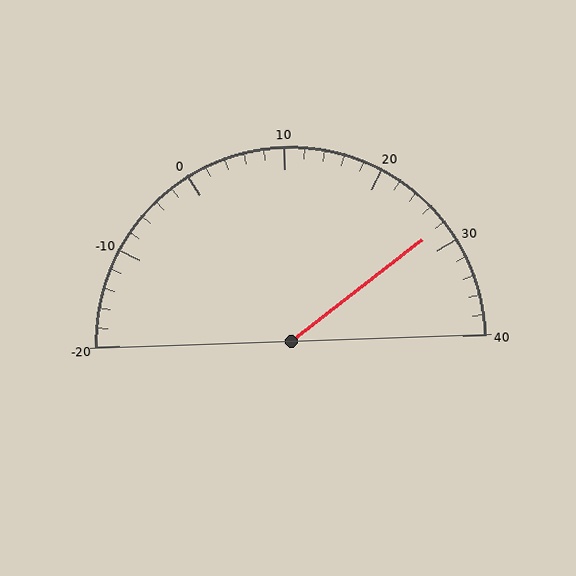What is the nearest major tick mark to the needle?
The nearest major tick mark is 30.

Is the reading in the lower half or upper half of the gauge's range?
The reading is in the upper half of the range (-20 to 40).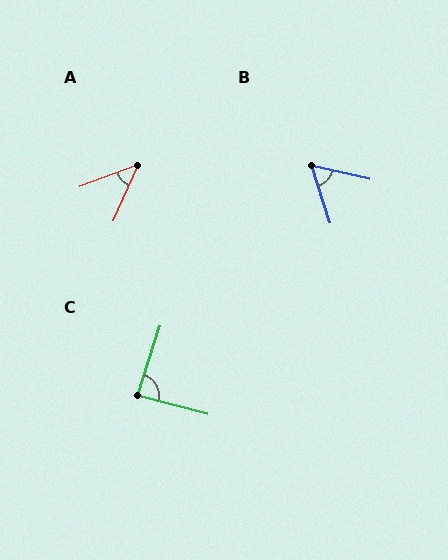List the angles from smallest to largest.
A (46°), B (59°), C (87°).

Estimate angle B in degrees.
Approximately 59 degrees.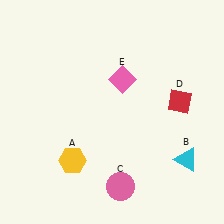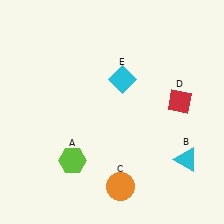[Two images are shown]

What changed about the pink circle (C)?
In Image 1, C is pink. In Image 2, it changed to orange.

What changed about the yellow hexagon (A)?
In Image 1, A is yellow. In Image 2, it changed to lime.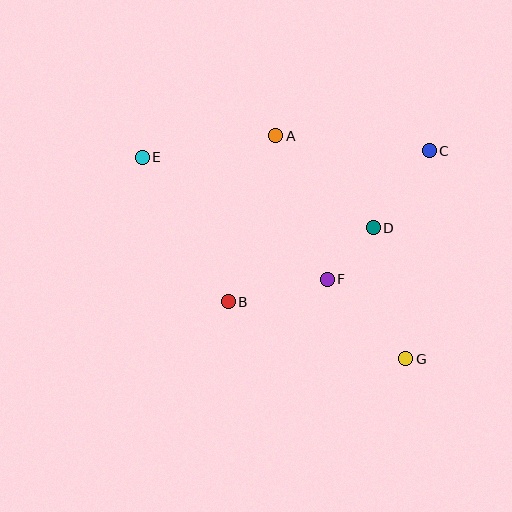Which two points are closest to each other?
Points D and F are closest to each other.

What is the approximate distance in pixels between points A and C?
The distance between A and C is approximately 154 pixels.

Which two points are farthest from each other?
Points E and G are farthest from each other.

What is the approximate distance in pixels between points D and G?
The distance between D and G is approximately 135 pixels.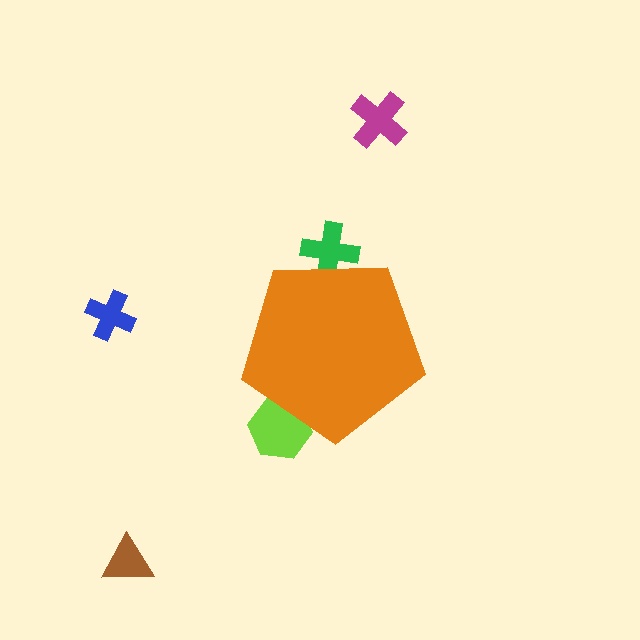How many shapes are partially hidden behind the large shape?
2 shapes are partially hidden.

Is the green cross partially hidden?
Yes, the green cross is partially hidden behind the orange pentagon.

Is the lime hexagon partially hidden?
Yes, the lime hexagon is partially hidden behind the orange pentagon.